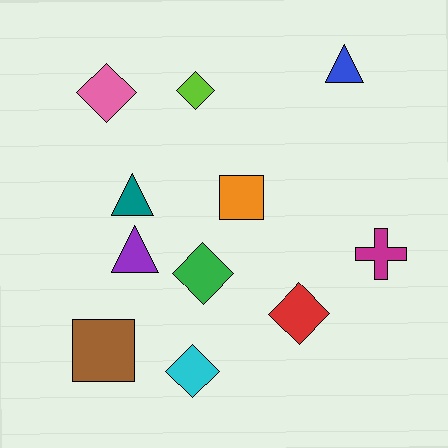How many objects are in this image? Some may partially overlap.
There are 11 objects.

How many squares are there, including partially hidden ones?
There are 2 squares.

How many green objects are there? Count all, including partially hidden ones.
There is 1 green object.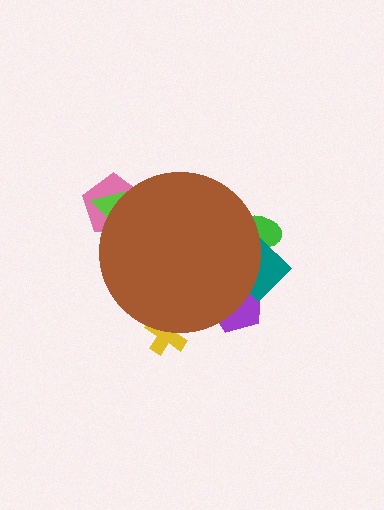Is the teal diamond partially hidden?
Yes, the teal diamond is partially hidden behind the brown circle.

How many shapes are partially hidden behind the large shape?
6 shapes are partially hidden.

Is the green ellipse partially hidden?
Yes, the green ellipse is partially hidden behind the brown circle.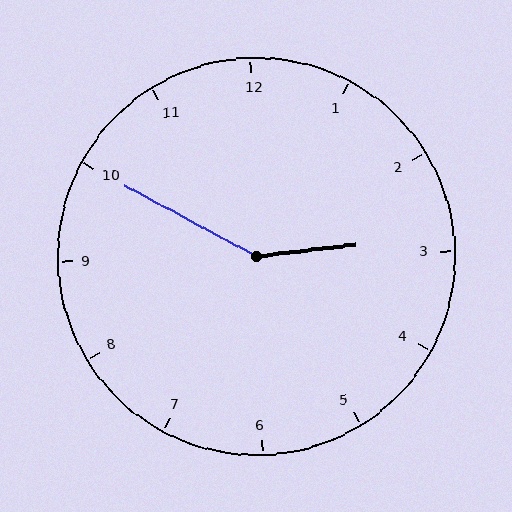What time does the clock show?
2:50.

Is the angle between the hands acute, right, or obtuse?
It is obtuse.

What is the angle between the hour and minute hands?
Approximately 145 degrees.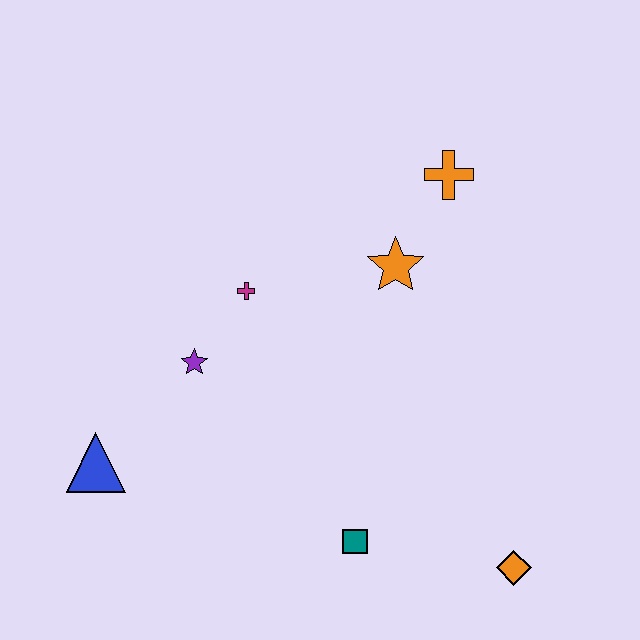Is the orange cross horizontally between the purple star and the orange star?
No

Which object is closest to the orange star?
The orange cross is closest to the orange star.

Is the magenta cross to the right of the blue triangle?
Yes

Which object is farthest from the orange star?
The blue triangle is farthest from the orange star.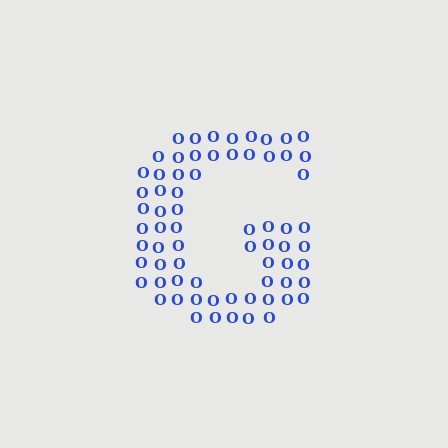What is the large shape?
The large shape is the letter G.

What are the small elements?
The small elements are letter O's.